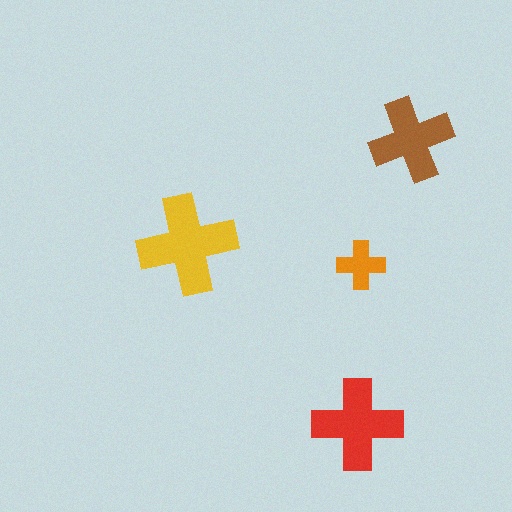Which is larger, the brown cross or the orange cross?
The brown one.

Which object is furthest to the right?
The brown cross is rightmost.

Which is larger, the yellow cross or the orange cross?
The yellow one.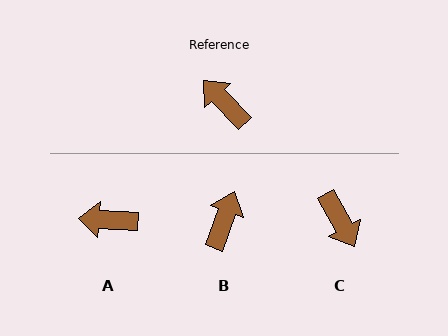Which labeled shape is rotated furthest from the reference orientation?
C, about 165 degrees away.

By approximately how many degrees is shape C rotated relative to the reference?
Approximately 165 degrees counter-clockwise.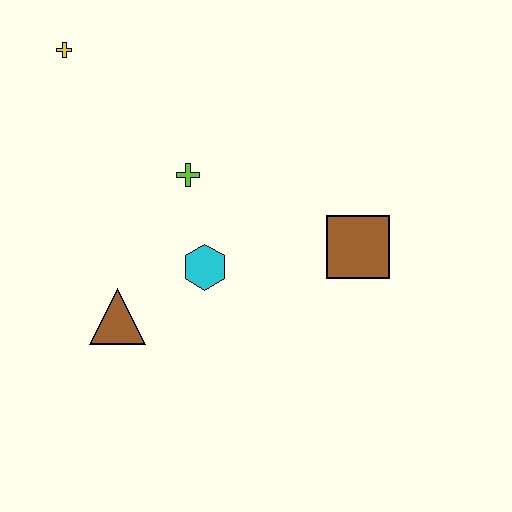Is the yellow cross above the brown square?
Yes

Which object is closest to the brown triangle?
The cyan hexagon is closest to the brown triangle.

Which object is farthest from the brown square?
The yellow cross is farthest from the brown square.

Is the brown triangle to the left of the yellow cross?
No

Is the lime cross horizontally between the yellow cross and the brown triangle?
No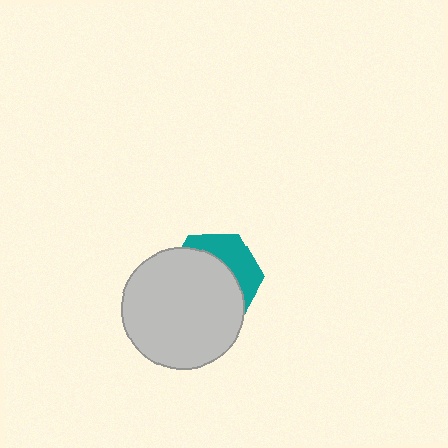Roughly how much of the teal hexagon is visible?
A small part of it is visible (roughly 34%).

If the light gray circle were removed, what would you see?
You would see the complete teal hexagon.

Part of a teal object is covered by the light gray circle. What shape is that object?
It is a hexagon.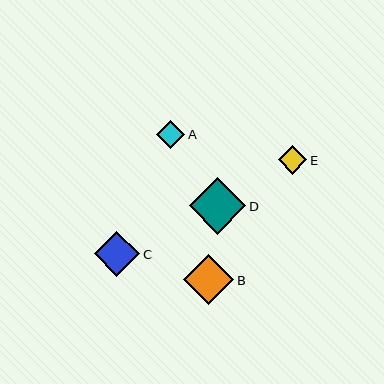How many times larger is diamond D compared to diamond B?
Diamond D is approximately 1.1 times the size of diamond B.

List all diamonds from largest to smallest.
From largest to smallest: D, B, C, E, A.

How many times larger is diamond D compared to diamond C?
Diamond D is approximately 1.2 times the size of diamond C.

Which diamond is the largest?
Diamond D is the largest with a size of approximately 57 pixels.